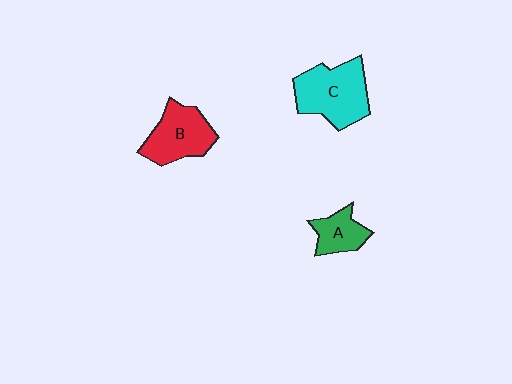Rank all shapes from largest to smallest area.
From largest to smallest: C (cyan), B (red), A (green).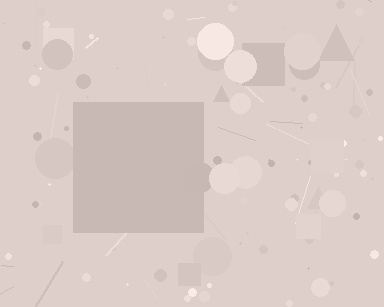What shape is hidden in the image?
A square is hidden in the image.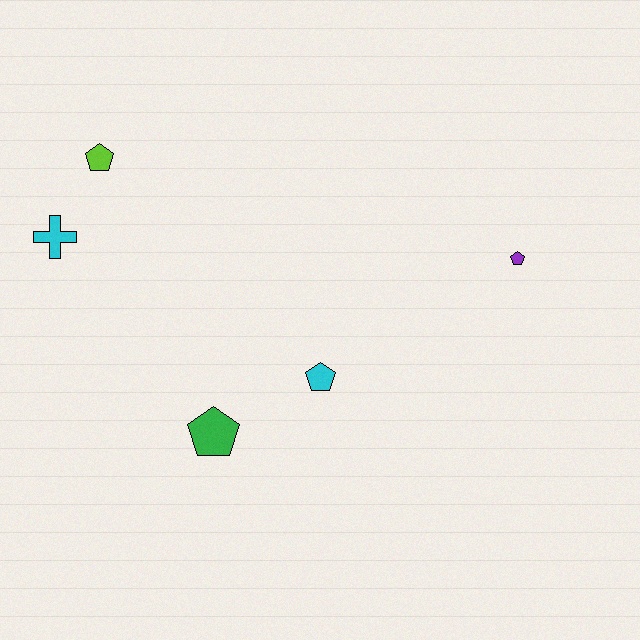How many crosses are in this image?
There is 1 cross.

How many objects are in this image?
There are 5 objects.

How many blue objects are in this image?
There are no blue objects.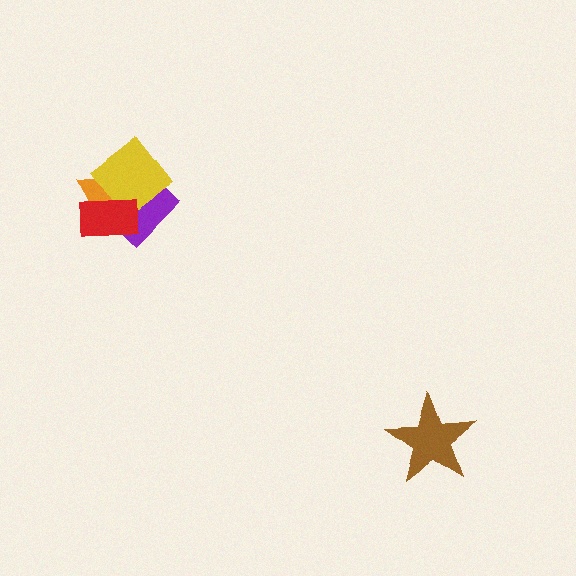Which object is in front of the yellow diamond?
The red rectangle is in front of the yellow diamond.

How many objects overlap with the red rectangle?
3 objects overlap with the red rectangle.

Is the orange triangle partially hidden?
Yes, it is partially covered by another shape.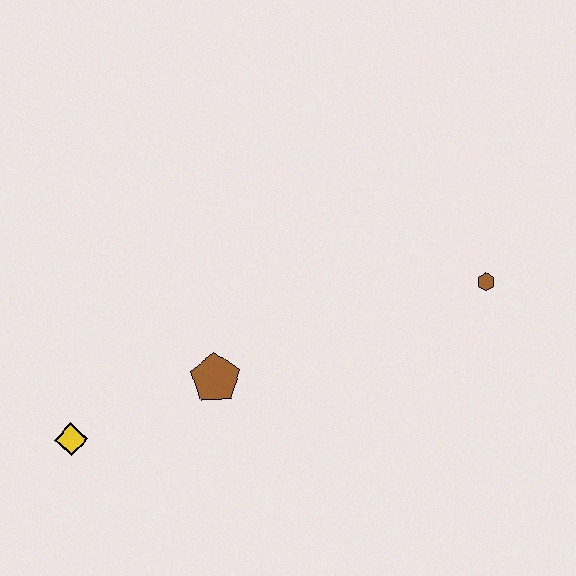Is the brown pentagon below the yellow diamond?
No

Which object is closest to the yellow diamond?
The brown pentagon is closest to the yellow diamond.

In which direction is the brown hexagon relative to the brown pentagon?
The brown hexagon is to the right of the brown pentagon.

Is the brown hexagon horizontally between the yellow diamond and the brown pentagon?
No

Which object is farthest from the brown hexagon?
The yellow diamond is farthest from the brown hexagon.